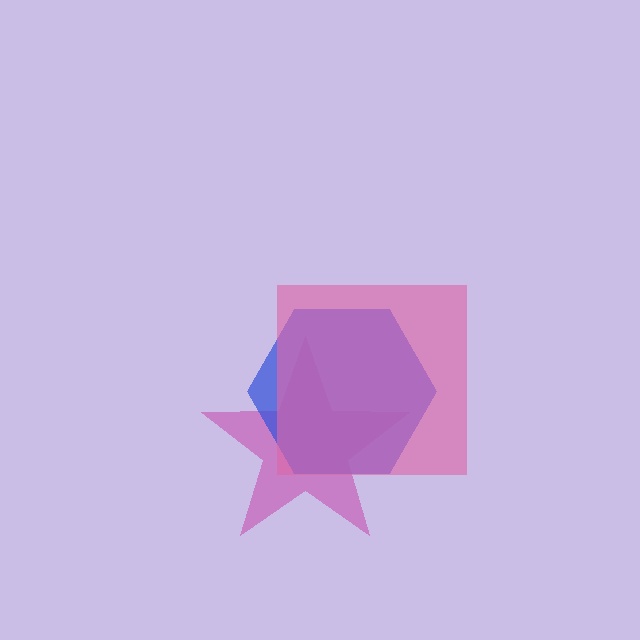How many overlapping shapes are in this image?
There are 3 overlapping shapes in the image.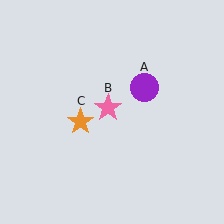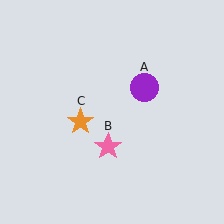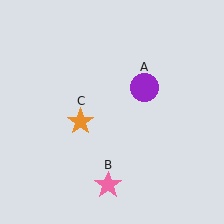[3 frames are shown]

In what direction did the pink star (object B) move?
The pink star (object B) moved down.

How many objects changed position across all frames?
1 object changed position: pink star (object B).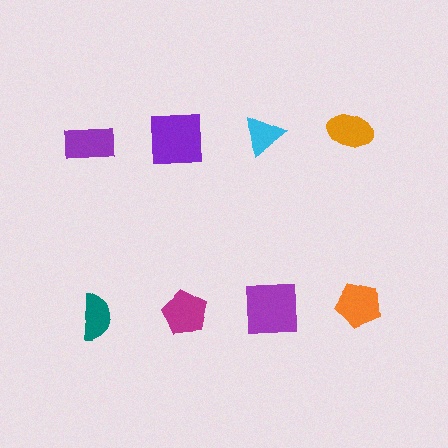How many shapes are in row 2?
4 shapes.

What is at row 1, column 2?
A purple square.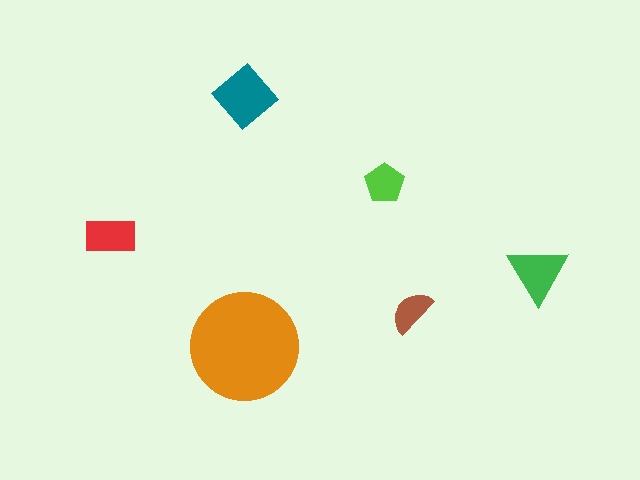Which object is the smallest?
The brown semicircle.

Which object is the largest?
The orange circle.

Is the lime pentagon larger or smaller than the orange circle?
Smaller.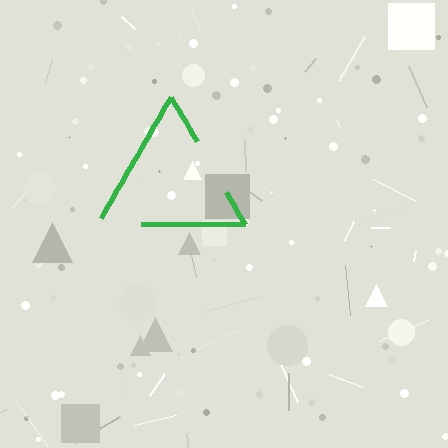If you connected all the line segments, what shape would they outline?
They would outline a triangle.